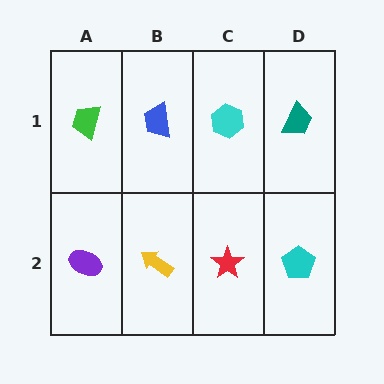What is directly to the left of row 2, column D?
A red star.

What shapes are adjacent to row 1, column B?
A yellow arrow (row 2, column B), a green trapezoid (row 1, column A), a cyan hexagon (row 1, column C).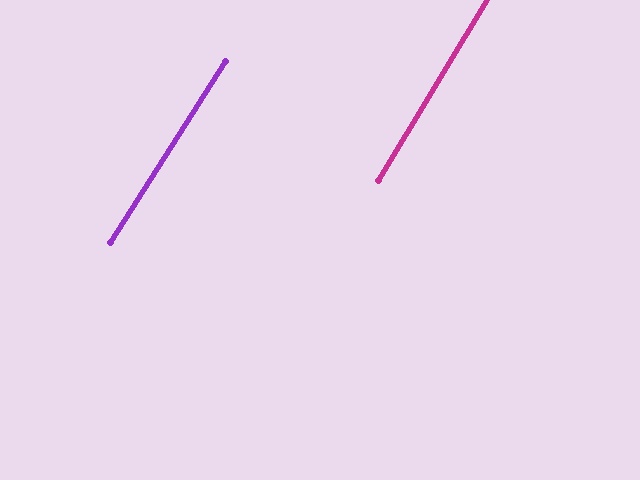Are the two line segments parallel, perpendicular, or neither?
Parallel — their directions differ by only 1.3°.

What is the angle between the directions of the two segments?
Approximately 1 degree.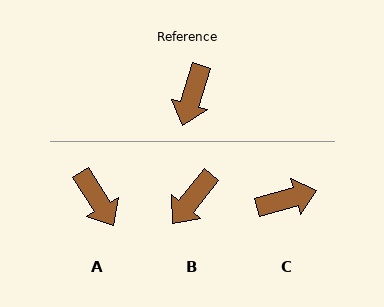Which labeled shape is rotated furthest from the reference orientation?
C, about 122 degrees away.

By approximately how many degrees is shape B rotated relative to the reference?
Approximately 22 degrees clockwise.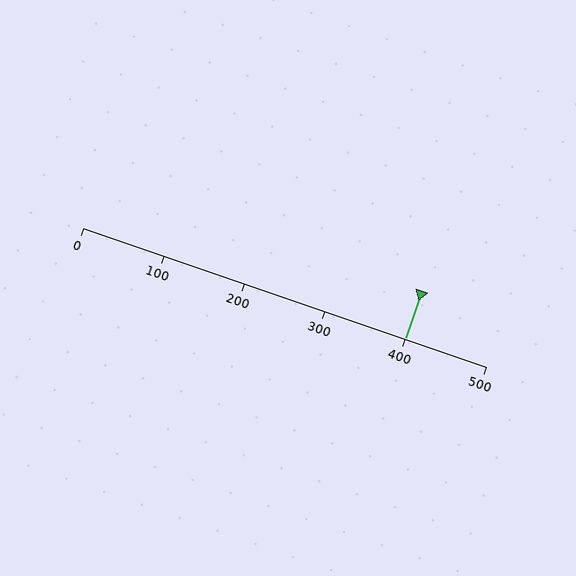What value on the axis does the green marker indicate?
The marker indicates approximately 400.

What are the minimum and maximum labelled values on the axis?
The axis runs from 0 to 500.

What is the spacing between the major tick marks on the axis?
The major ticks are spaced 100 apart.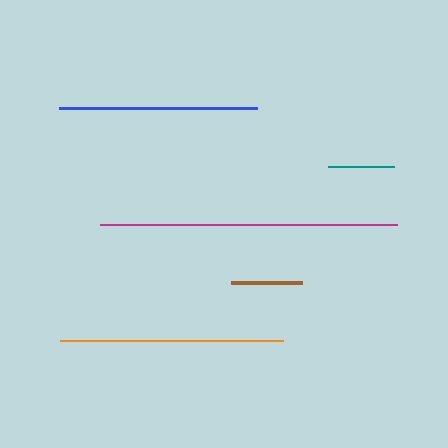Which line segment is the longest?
The magenta line is the longest at approximately 297 pixels.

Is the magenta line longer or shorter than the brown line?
The magenta line is longer than the brown line.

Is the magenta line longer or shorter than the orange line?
The magenta line is longer than the orange line.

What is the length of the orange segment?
The orange segment is approximately 222 pixels long.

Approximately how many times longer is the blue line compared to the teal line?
The blue line is approximately 3.0 times the length of the teal line.